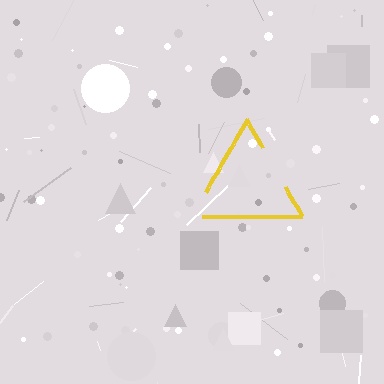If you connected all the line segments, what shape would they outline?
They would outline a triangle.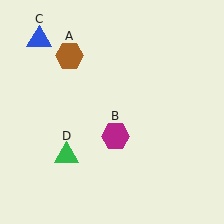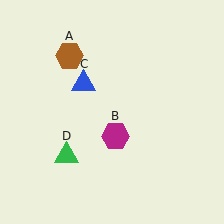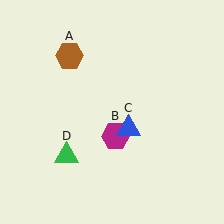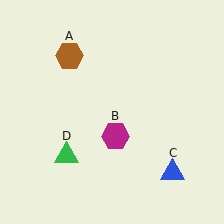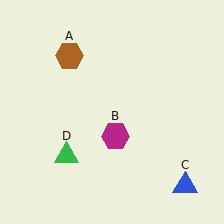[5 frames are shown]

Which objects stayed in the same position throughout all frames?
Brown hexagon (object A) and magenta hexagon (object B) and green triangle (object D) remained stationary.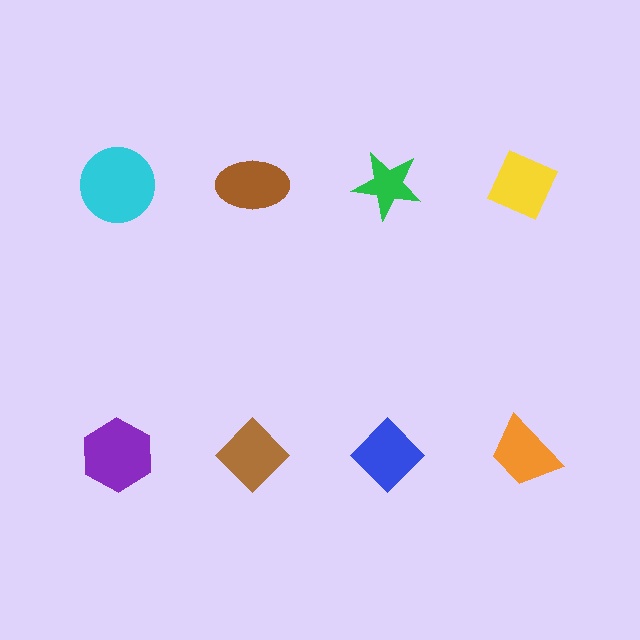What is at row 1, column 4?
A yellow diamond.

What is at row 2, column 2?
A brown diamond.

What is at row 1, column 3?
A green star.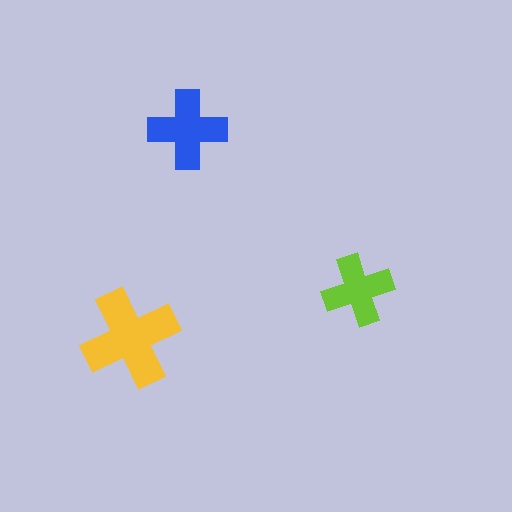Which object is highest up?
The blue cross is topmost.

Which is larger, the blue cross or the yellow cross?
The yellow one.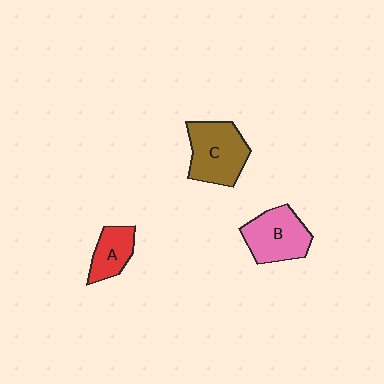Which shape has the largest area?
Shape C (brown).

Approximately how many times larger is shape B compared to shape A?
Approximately 1.5 times.